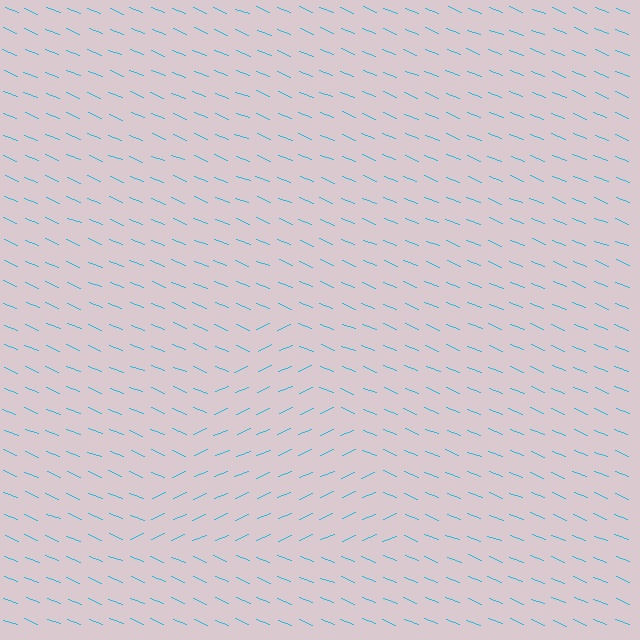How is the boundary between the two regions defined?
The boundary is defined purely by a change in line orientation (approximately 45 degrees difference). All lines are the same color and thickness.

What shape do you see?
I see a triangle.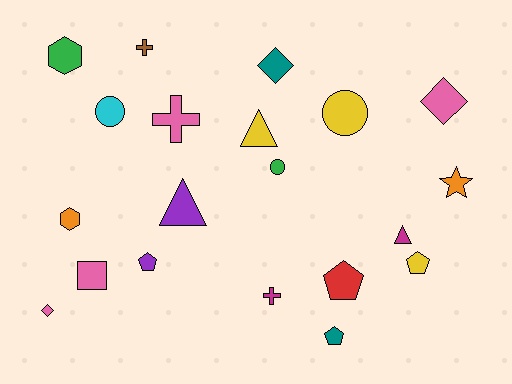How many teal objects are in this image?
There are 2 teal objects.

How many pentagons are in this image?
There are 4 pentagons.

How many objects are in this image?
There are 20 objects.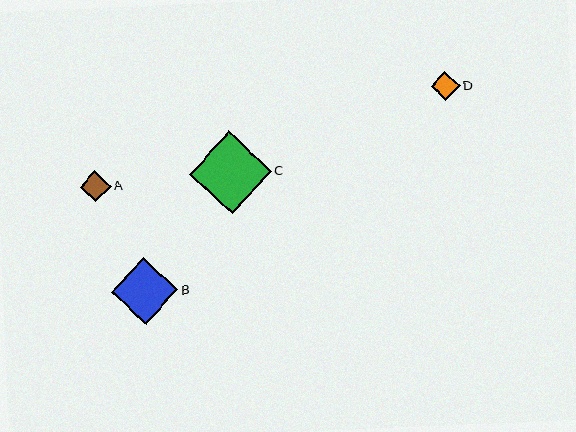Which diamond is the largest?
Diamond C is the largest with a size of approximately 82 pixels.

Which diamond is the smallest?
Diamond D is the smallest with a size of approximately 29 pixels.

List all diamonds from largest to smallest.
From largest to smallest: C, B, A, D.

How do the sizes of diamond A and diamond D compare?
Diamond A and diamond D are approximately the same size.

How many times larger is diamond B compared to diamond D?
Diamond B is approximately 2.3 times the size of diamond D.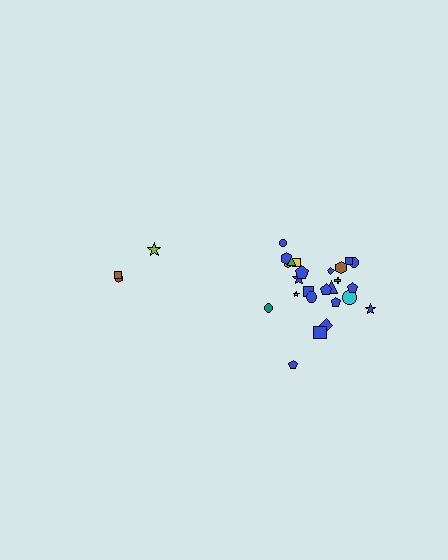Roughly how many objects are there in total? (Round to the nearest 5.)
Roughly 30 objects in total.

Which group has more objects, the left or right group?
The right group.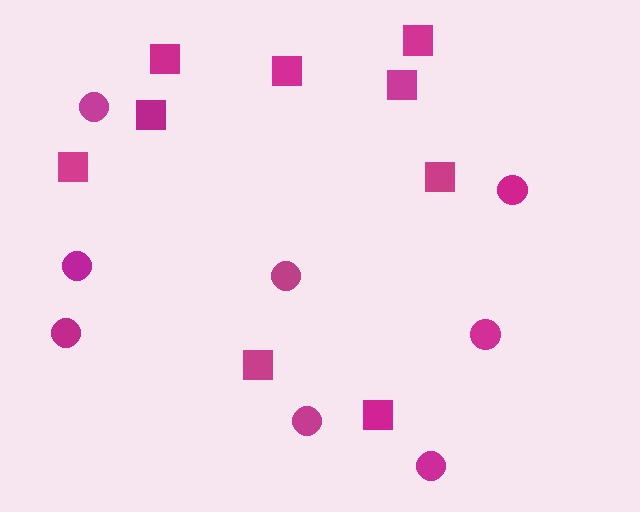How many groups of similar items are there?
There are 2 groups: one group of circles (8) and one group of squares (9).